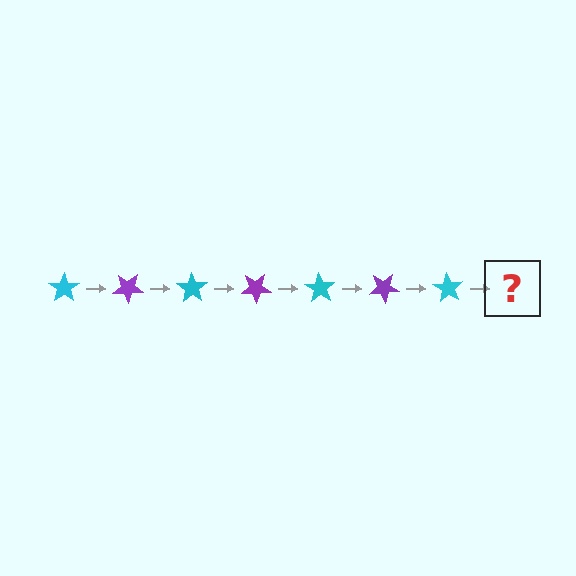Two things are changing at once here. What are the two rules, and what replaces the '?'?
The two rules are that it rotates 35 degrees each step and the color cycles through cyan and purple. The '?' should be a purple star, rotated 245 degrees from the start.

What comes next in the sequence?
The next element should be a purple star, rotated 245 degrees from the start.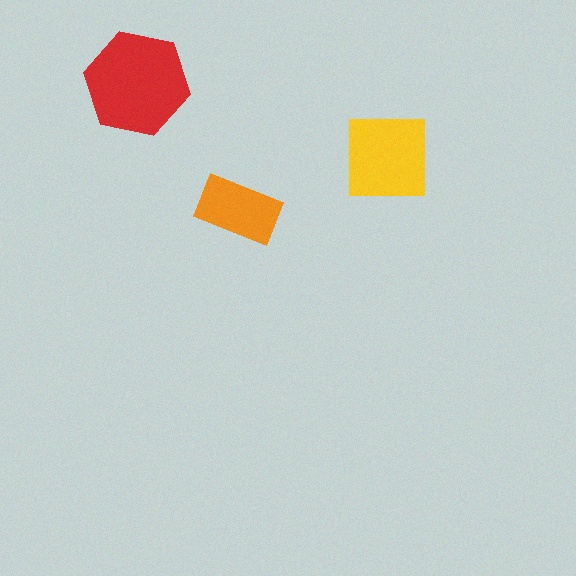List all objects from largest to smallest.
The red hexagon, the yellow square, the orange rectangle.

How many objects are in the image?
There are 3 objects in the image.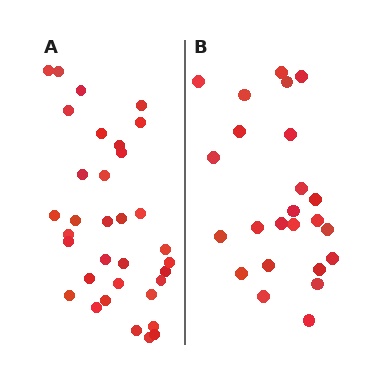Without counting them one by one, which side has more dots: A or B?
Region A (the left region) has more dots.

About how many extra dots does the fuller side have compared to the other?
Region A has roughly 10 or so more dots than region B.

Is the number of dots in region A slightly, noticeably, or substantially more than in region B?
Region A has noticeably more, but not dramatically so. The ratio is roughly 1.4 to 1.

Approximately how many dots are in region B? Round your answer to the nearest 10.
About 20 dots. (The exact count is 24, which rounds to 20.)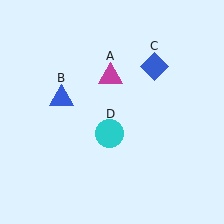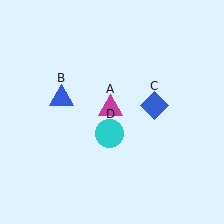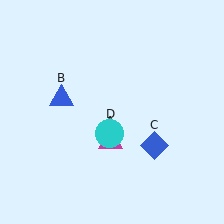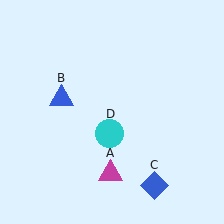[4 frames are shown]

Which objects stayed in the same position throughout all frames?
Blue triangle (object B) and cyan circle (object D) remained stationary.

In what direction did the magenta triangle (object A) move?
The magenta triangle (object A) moved down.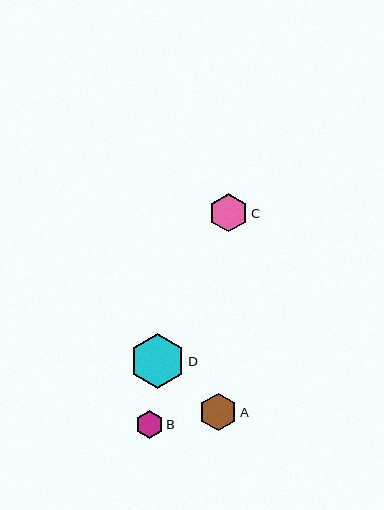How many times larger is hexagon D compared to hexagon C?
Hexagon D is approximately 1.4 times the size of hexagon C.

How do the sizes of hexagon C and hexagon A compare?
Hexagon C and hexagon A are approximately the same size.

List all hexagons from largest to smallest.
From largest to smallest: D, C, A, B.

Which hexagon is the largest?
Hexagon D is the largest with a size of approximately 54 pixels.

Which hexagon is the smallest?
Hexagon B is the smallest with a size of approximately 28 pixels.